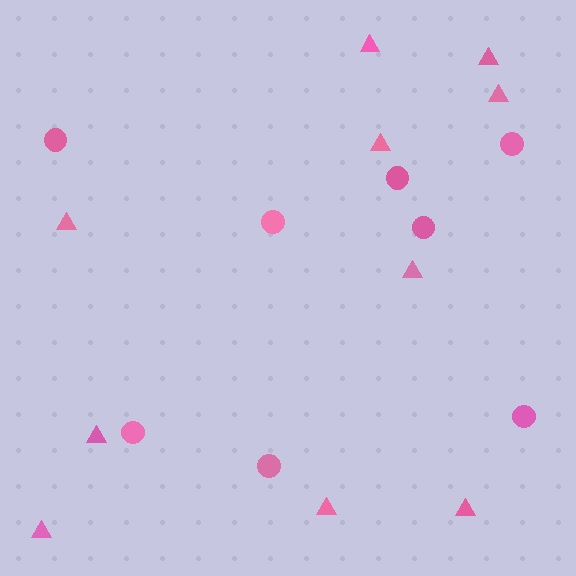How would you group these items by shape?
There are 2 groups: one group of circles (8) and one group of triangles (10).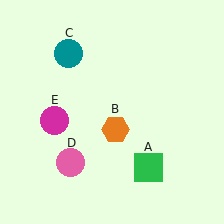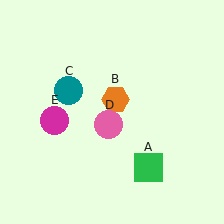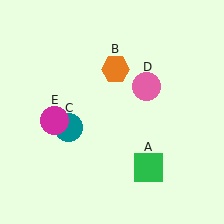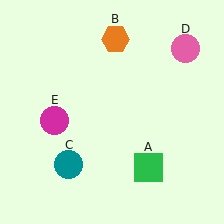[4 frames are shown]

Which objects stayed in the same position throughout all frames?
Green square (object A) and magenta circle (object E) remained stationary.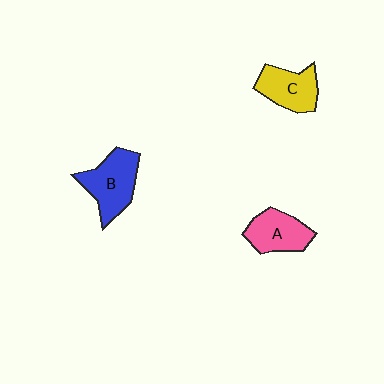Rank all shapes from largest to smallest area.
From largest to smallest: B (blue), A (pink), C (yellow).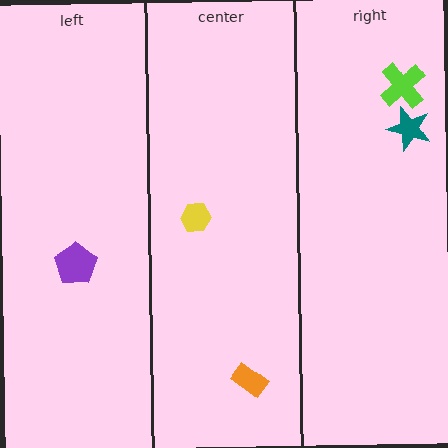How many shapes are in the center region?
2.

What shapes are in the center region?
The orange rectangle, the yellow hexagon.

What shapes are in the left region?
The purple pentagon.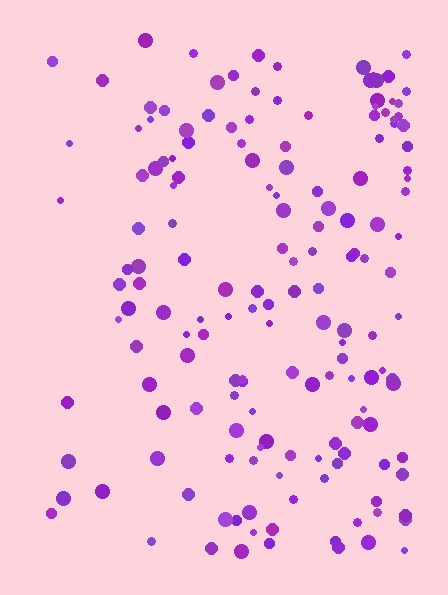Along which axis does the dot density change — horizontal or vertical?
Horizontal.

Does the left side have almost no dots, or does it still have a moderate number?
Still a moderate number, just noticeably fewer than the right.